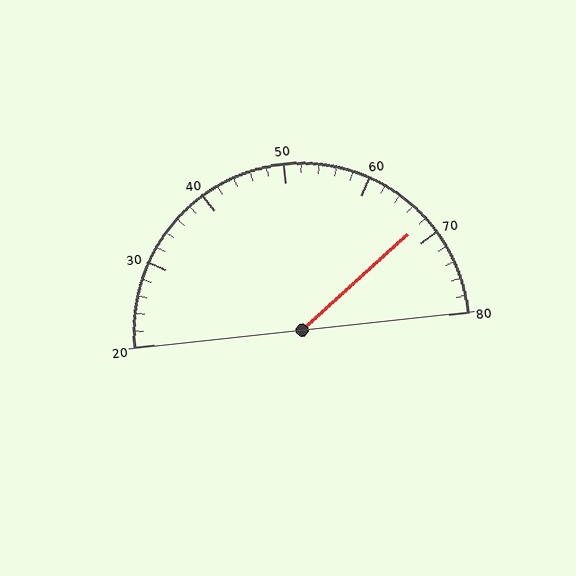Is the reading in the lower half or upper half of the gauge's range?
The reading is in the upper half of the range (20 to 80).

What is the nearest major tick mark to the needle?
The nearest major tick mark is 70.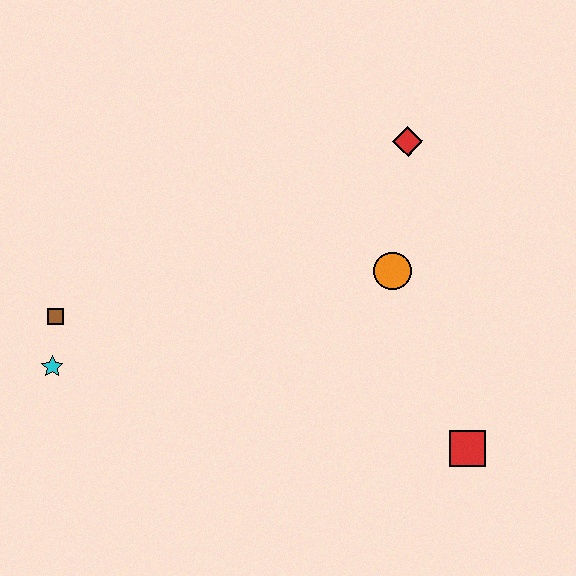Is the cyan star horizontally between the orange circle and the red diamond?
No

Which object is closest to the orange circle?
The red diamond is closest to the orange circle.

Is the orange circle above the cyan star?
Yes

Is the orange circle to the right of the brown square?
Yes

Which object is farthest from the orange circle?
The cyan star is farthest from the orange circle.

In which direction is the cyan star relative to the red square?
The cyan star is to the left of the red square.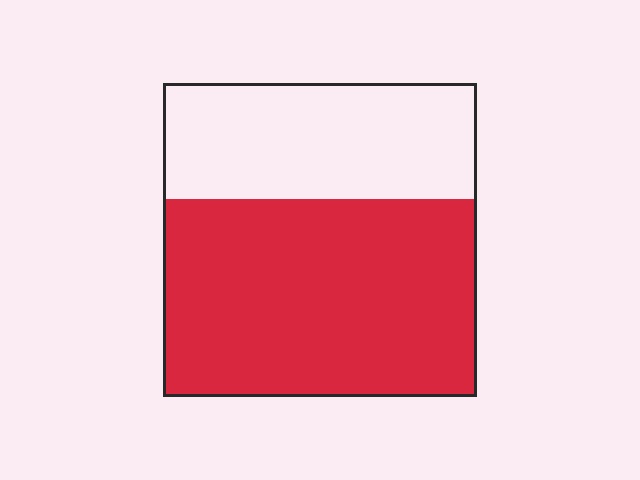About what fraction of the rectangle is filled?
About five eighths (5/8).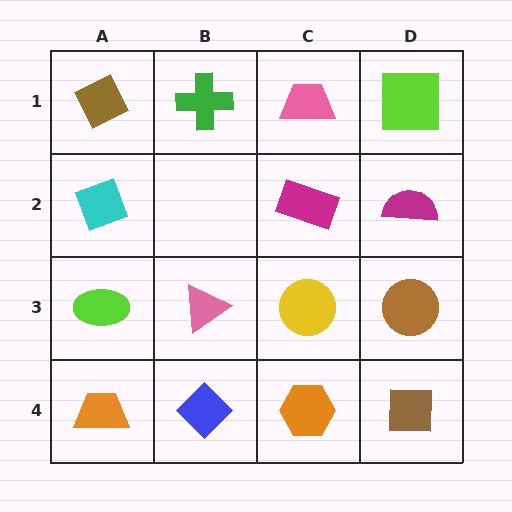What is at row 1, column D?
A lime square.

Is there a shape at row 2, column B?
No, that cell is empty.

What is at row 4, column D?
A brown square.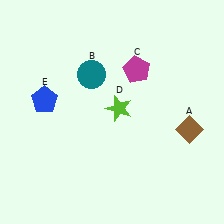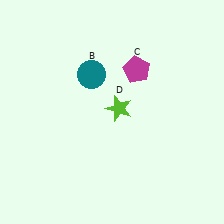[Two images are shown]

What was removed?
The blue pentagon (E), the brown diamond (A) were removed in Image 2.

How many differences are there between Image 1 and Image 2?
There are 2 differences between the two images.